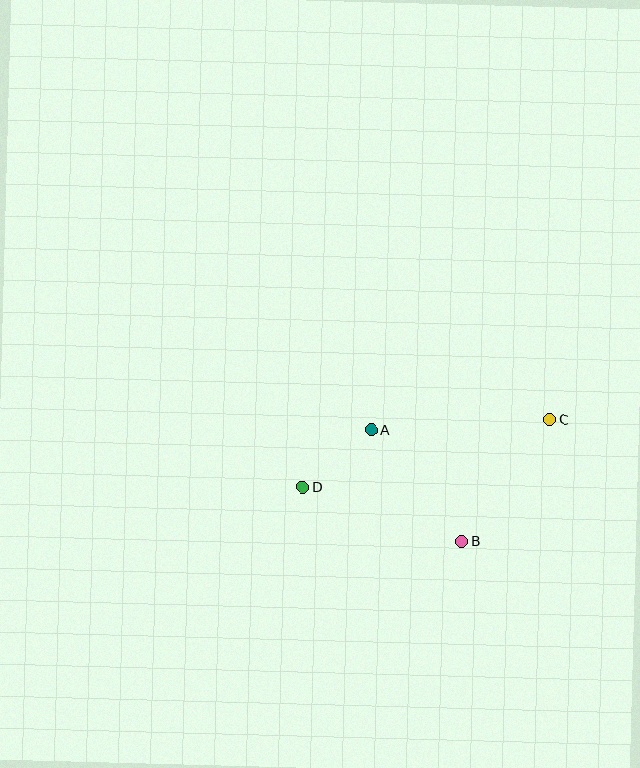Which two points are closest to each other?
Points A and D are closest to each other.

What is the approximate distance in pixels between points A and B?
The distance between A and B is approximately 144 pixels.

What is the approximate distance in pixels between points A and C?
The distance between A and C is approximately 179 pixels.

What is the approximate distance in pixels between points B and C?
The distance between B and C is approximately 150 pixels.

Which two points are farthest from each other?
Points C and D are farthest from each other.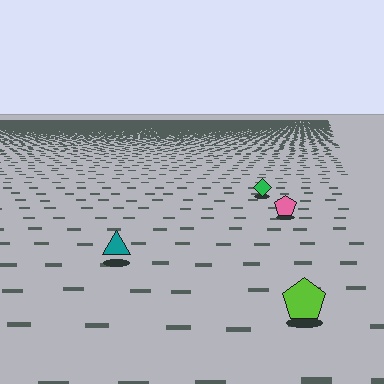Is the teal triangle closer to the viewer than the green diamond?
Yes. The teal triangle is closer — you can tell from the texture gradient: the ground texture is coarser near it.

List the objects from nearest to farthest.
From nearest to farthest: the lime pentagon, the teal triangle, the pink pentagon, the green diamond.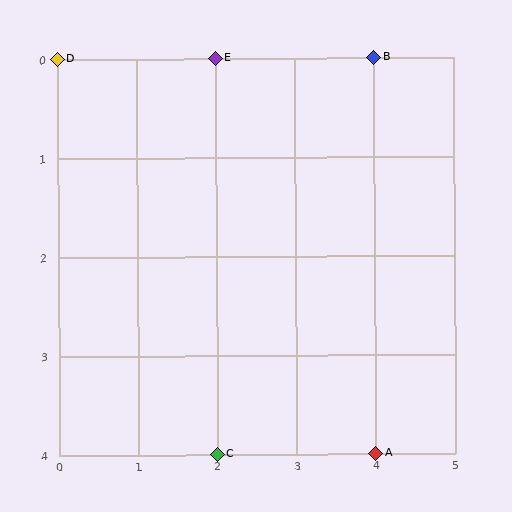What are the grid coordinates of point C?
Point C is at grid coordinates (2, 4).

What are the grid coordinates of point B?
Point B is at grid coordinates (4, 0).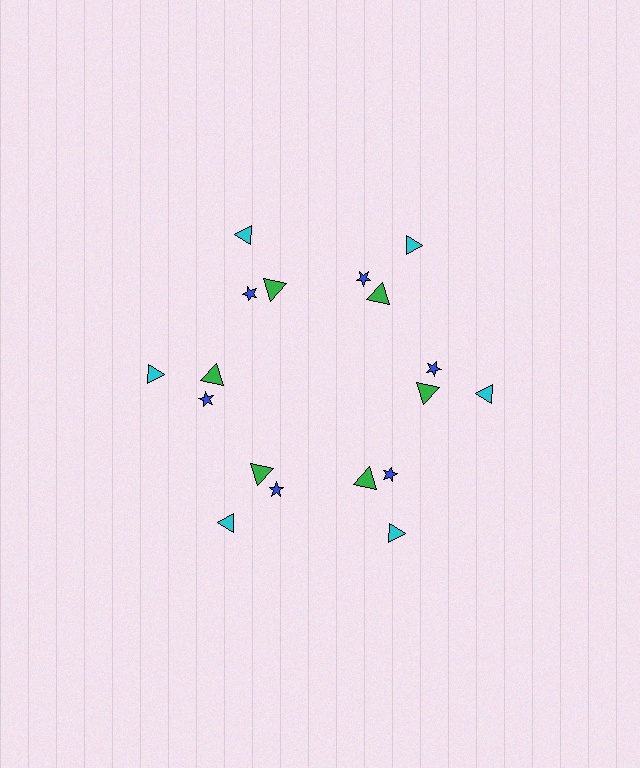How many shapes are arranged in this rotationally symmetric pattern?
There are 18 shapes, arranged in 6 groups of 3.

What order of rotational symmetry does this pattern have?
This pattern has 6-fold rotational symmetry.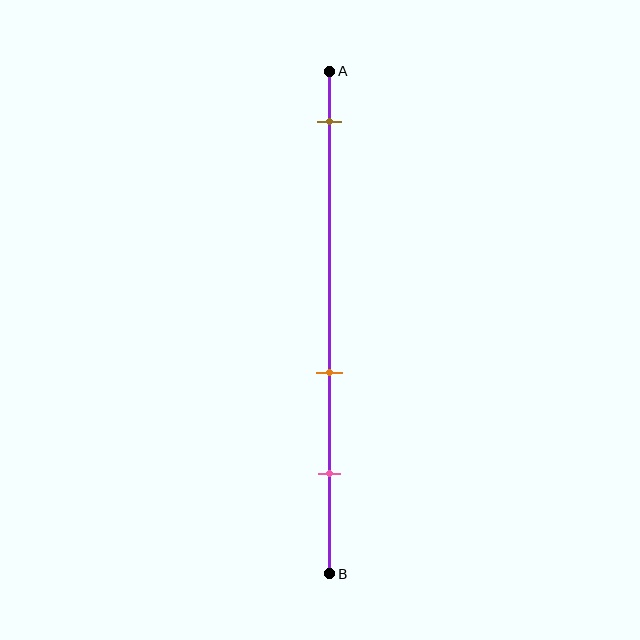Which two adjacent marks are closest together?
The orange and pink marks are the closest adjacent pair.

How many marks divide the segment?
There are 3 marks dividing the segment.